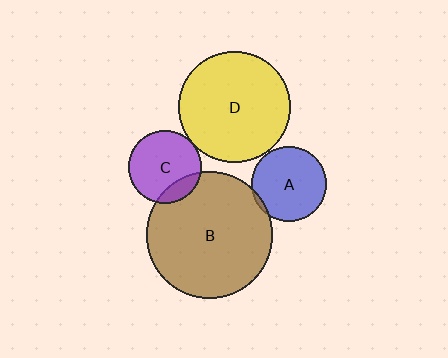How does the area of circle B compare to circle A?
Approximately 2.8 times.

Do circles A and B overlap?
Yes.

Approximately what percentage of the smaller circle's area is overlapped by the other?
Approximately 5%.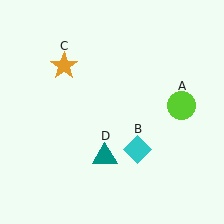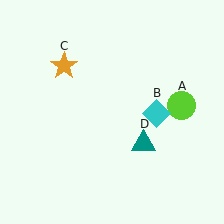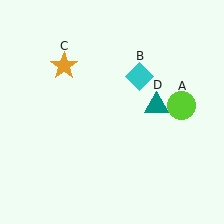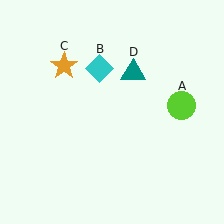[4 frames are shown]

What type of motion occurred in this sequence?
The cyan diamond (object B), teal triangle (object D) rotated counterclockwise around the center of the scene.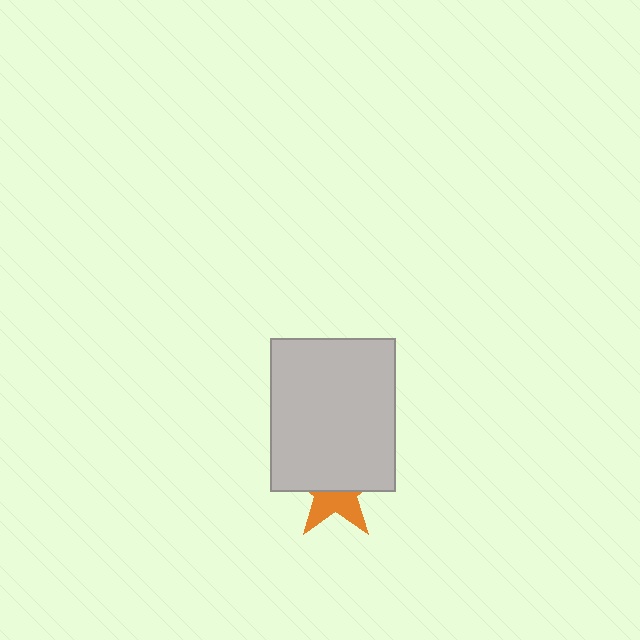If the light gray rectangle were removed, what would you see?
You would see the complete orange star.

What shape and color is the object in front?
The object in front is a light gray rectangle.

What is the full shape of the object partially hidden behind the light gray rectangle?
The partially hidden object is an orange star.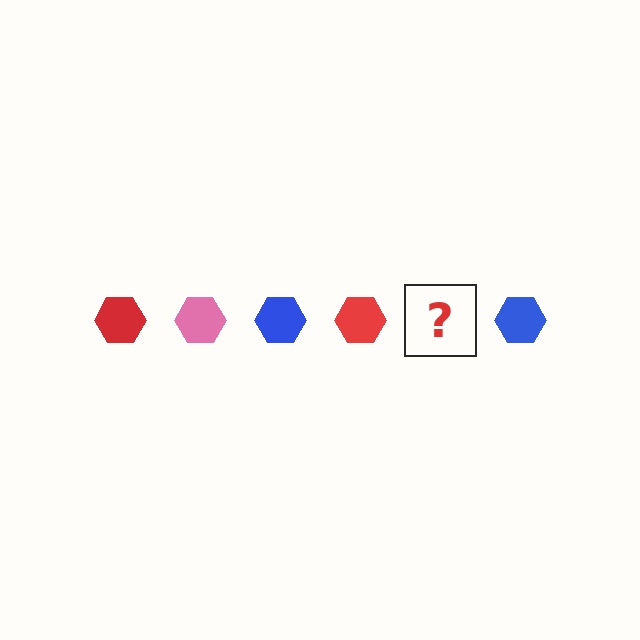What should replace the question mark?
The question mark should be replaced with a pink hexagon.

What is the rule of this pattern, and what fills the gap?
The rule is that the pattern cycles through red, pink, blue hexagons. The gap should be filled with a pink hexagon.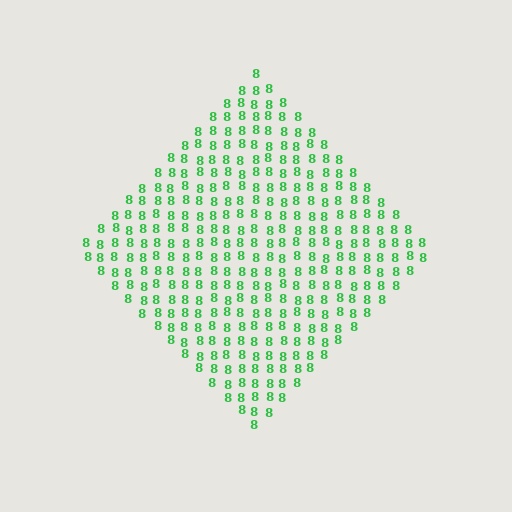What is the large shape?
The large shape is a diamond.